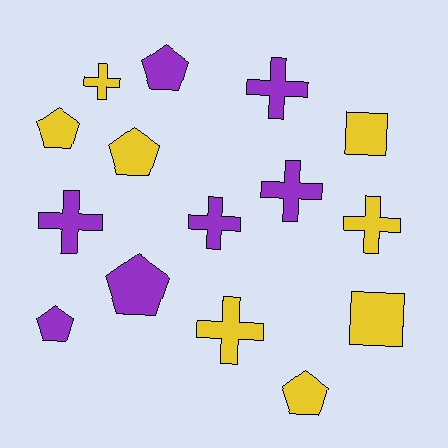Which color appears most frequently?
Yellow, with 8 objects.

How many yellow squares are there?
There are 2 yellow squares.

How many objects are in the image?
There are 15 objects.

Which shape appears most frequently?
Cross, with 7 objects.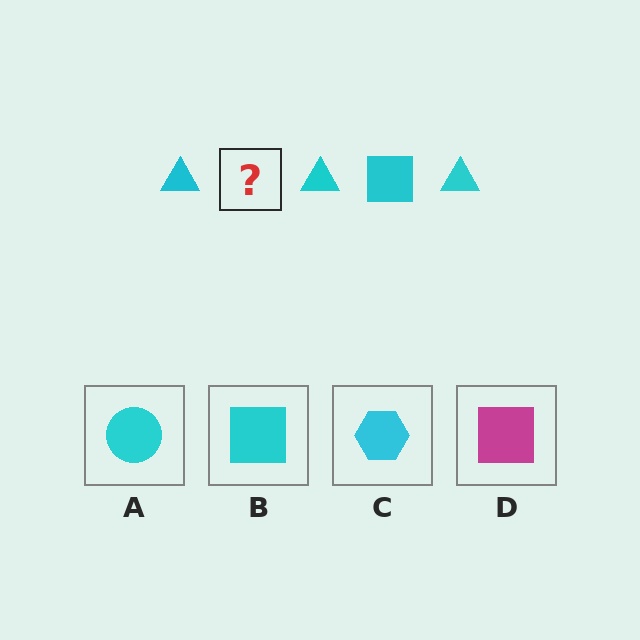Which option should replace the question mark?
Option B.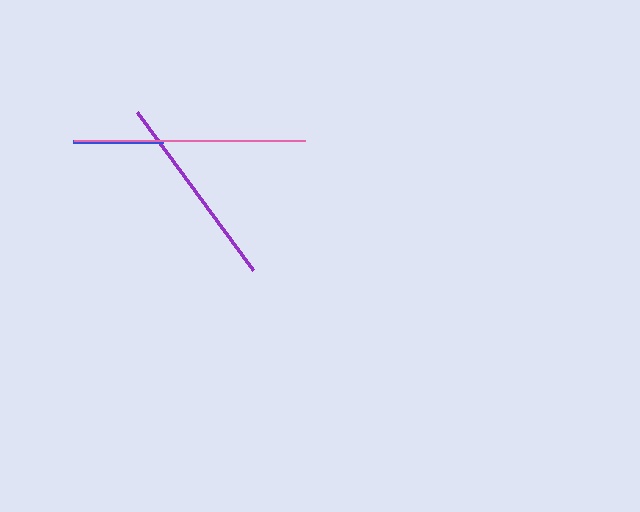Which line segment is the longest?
The pink line is the longest at approximately 231 pixels.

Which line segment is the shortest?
The blue line is the shortest at approximately 90 pixels.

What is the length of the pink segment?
The pink segment is approximately 231 pixels long.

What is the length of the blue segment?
The blue segment is approximately 90 pixels long.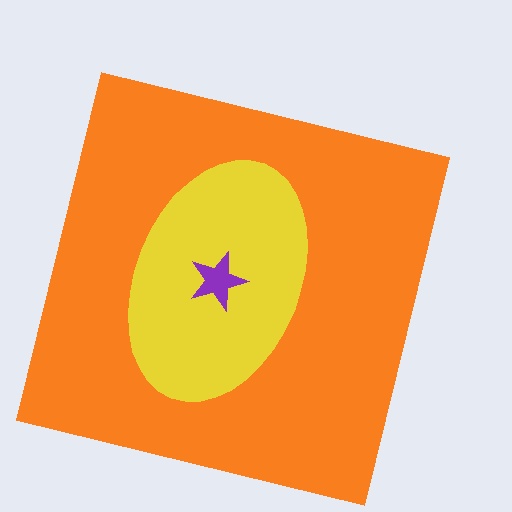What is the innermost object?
The purple star.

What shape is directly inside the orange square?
The yellow ellipse.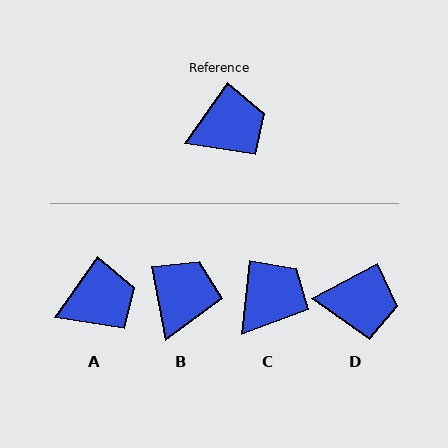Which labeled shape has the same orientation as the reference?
A.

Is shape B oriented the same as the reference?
No, it is off by about 46 degrees.